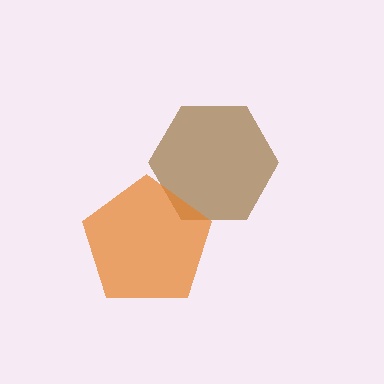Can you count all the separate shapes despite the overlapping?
Yes, there are 2 separate shapes.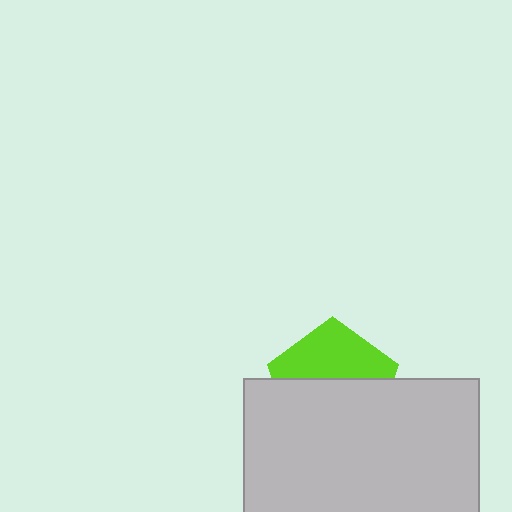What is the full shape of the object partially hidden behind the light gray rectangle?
The partially hidden object is a lime pentagon.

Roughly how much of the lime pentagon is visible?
A small part of it is visible (roughly 42%).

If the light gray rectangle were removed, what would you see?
You would see the complete lime pentagon.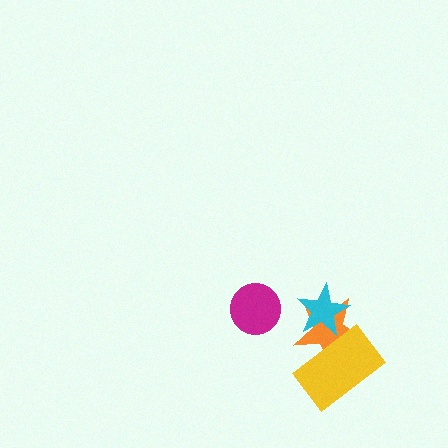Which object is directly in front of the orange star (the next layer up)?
The yellow rectangle is directly in front of the orange star.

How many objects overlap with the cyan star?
2 objects overlap with the cyan star.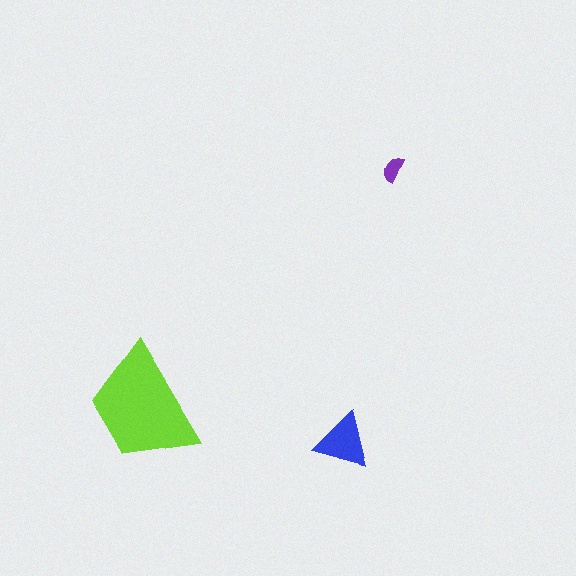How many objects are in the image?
There are 3 objects in the image.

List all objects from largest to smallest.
The lime trapezoid, the blue triangle, the purple semicircle.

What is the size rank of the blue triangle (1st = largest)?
2nd.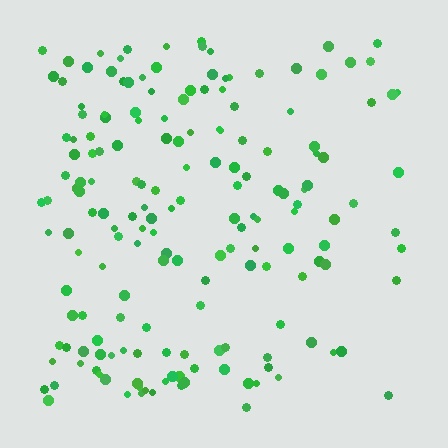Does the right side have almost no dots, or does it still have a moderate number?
Still a moderate number, just noticeably fewer than the left.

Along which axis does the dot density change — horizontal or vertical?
Horizontal.